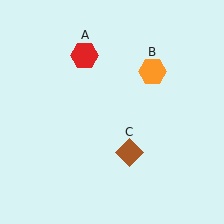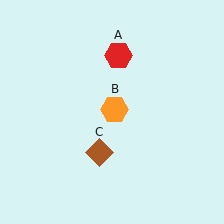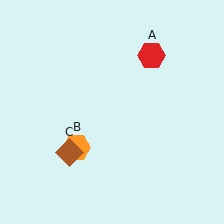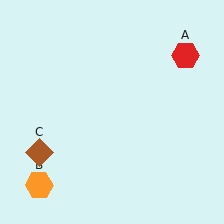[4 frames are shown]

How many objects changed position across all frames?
3 objects changed position: red hexagon (object A), orange hexagon (object B), brown diamond (object C).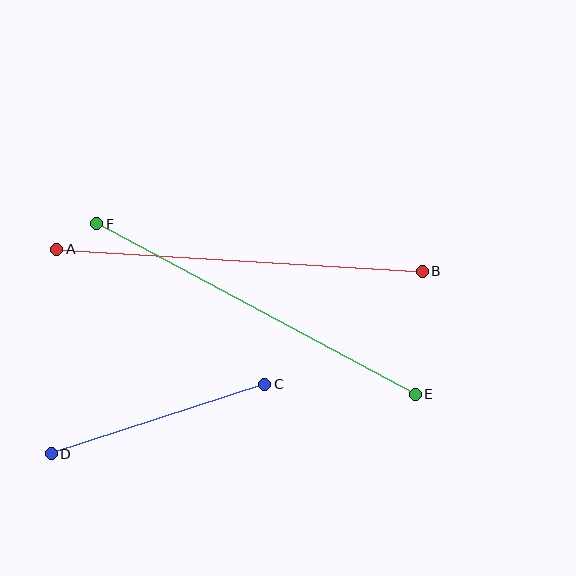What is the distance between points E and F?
The distance is approximately 361 pixels.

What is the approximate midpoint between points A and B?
The midpoint is at approximately (240, 260) pixels.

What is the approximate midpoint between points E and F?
The midpoint is at approximately (256, 309) pixels.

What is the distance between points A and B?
The distance is approximately 366 pixels.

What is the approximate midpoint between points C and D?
The midpoint is at approximately (158, 419) pixels.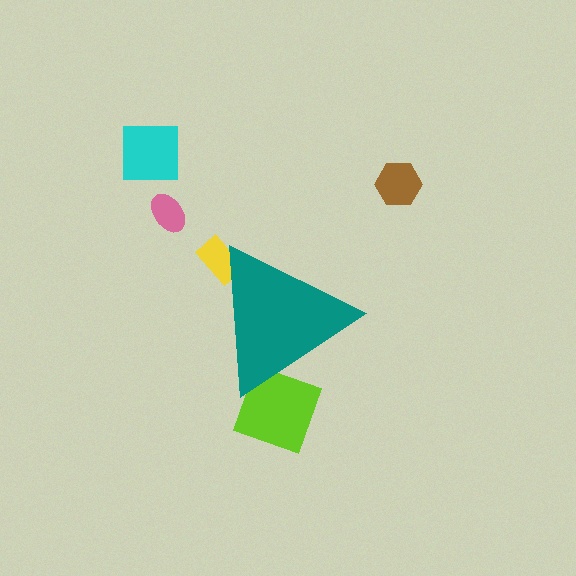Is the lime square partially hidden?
Yes, the lime square is partially hidden behind the teal triangle.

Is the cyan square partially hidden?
No, the cyan square is fully visible.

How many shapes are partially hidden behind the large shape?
2 shapes are partially hidden.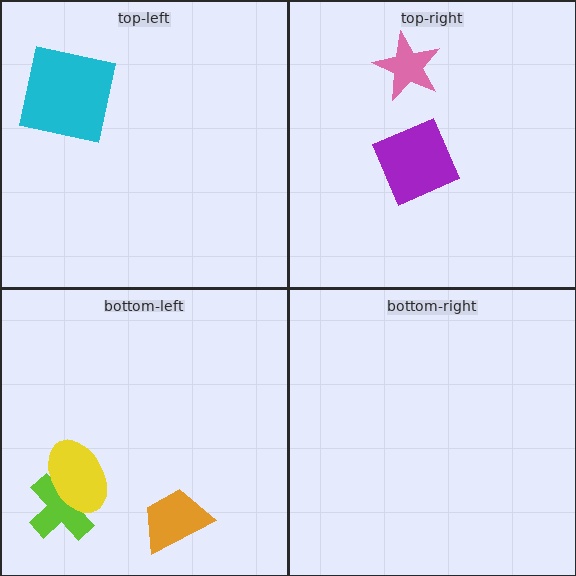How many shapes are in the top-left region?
1.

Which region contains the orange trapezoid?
The bottom-left region.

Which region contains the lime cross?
The bottom-left region.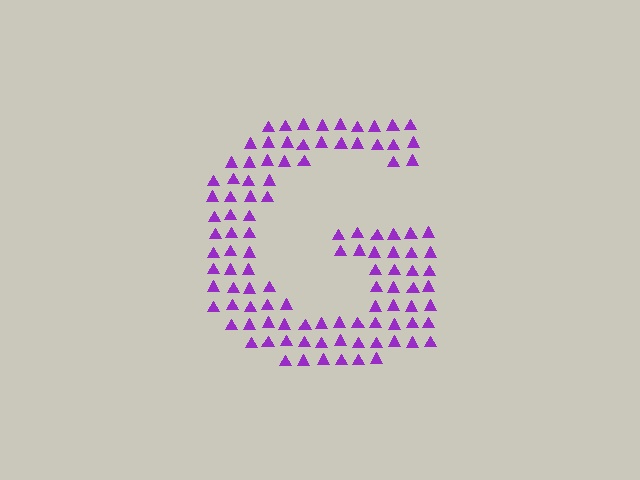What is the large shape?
The large shape is the letter G.